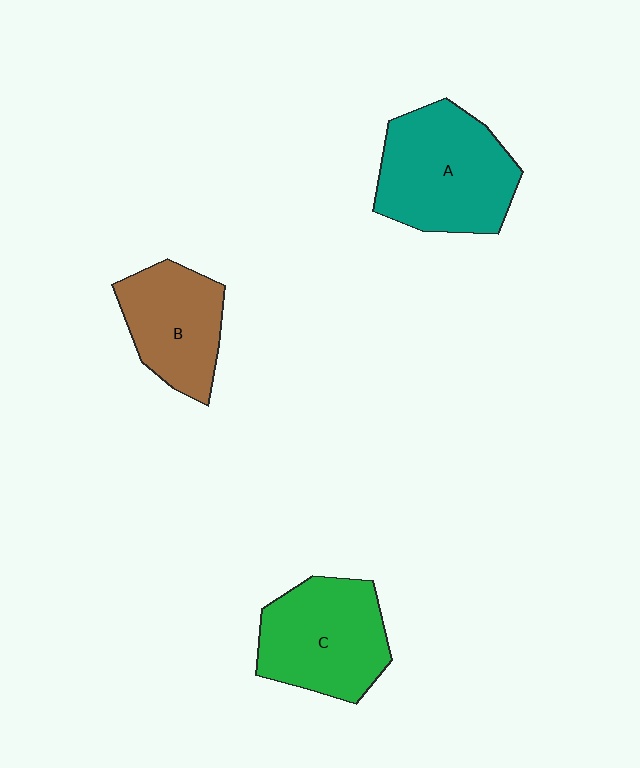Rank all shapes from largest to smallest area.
From largest to smallest: A (teal), C (green), B (brown).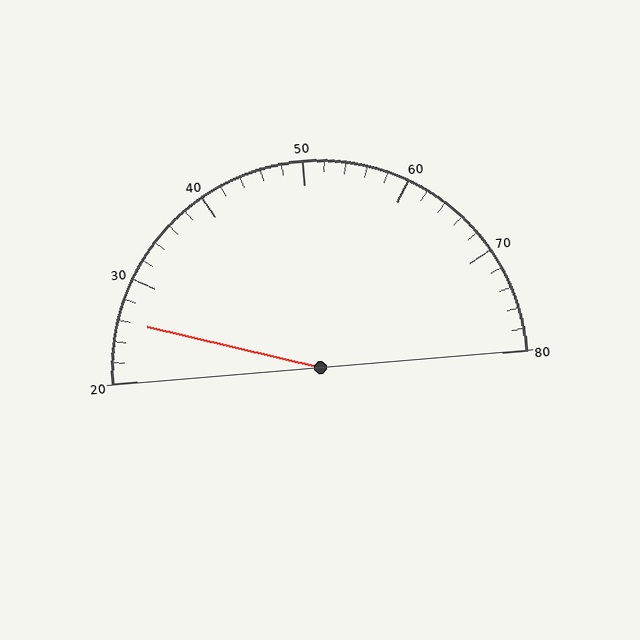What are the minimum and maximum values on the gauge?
The gauge ranges from 20 to 80.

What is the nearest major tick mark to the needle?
The nearest major tick mark is 30.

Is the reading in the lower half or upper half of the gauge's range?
The reading is in the lower half of the range (20 to 80).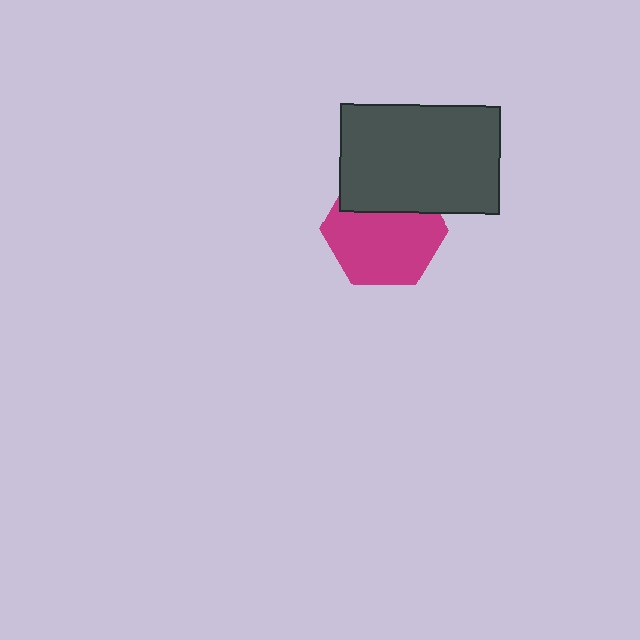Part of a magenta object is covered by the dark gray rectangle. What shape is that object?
It is a hexagon.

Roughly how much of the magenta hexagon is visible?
Most of it is visible (roughly 69%).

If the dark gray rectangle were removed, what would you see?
You would see the complete magenta hexagon.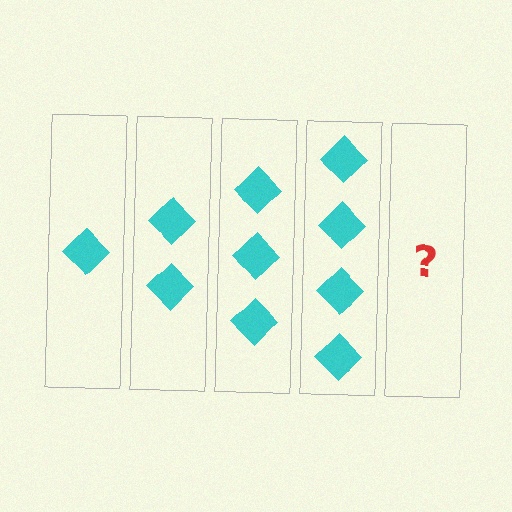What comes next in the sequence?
The next element should be 5 diamonds.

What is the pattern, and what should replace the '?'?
The pattern is that each step adds one more diamond. The '?' should be 5 diamonds.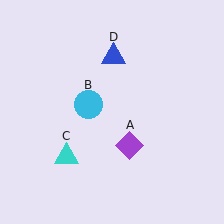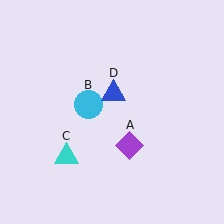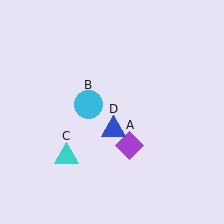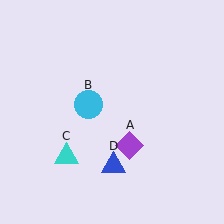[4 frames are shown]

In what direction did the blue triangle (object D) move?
The blue triangle (object D) moved down.